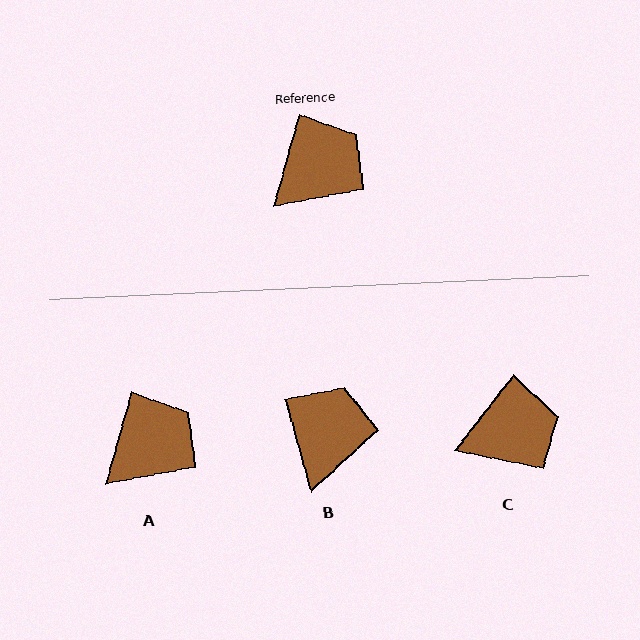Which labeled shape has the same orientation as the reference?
A.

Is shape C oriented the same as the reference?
No, it is off by about 22 degrees.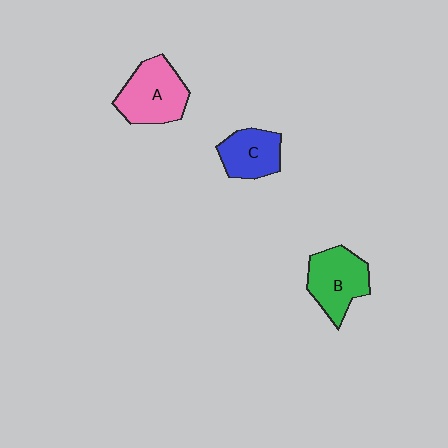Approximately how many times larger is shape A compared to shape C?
Approximately 1.4 times.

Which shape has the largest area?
Shape A (pink).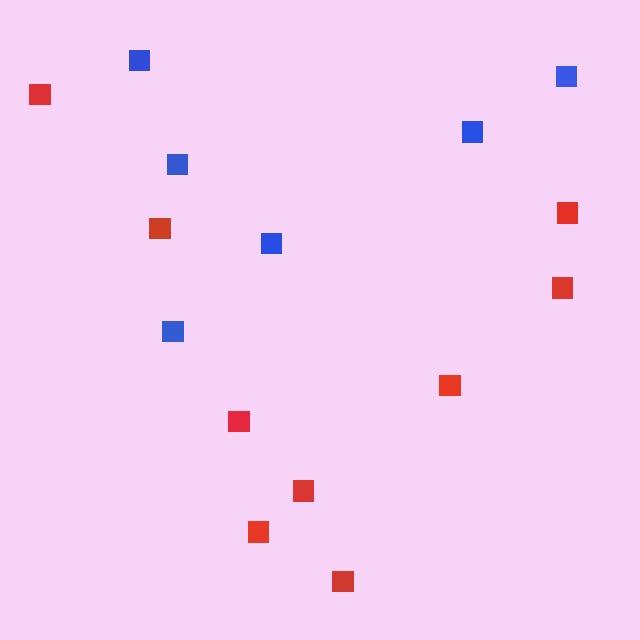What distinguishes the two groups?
There are 2 groups: one group of blue squares (6) and one group of red squares (9).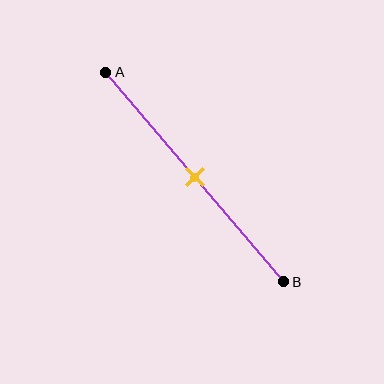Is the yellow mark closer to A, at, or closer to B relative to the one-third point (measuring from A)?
The yellow mark is closer to point B than the one-third point of segment AB.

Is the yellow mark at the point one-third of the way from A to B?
No, the mark is at about 50% from A, not at the 33% one-third point.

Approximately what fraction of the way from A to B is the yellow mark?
The yellow mark is approximately 50% of the way from A to B.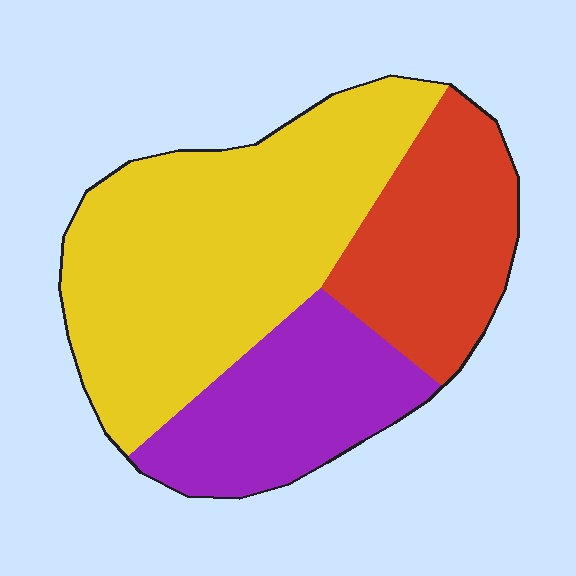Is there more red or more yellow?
Yellow.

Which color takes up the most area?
Yellow, at roughly 50%.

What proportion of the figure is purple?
Purple takes up about one quarter (1/4) of the figure.